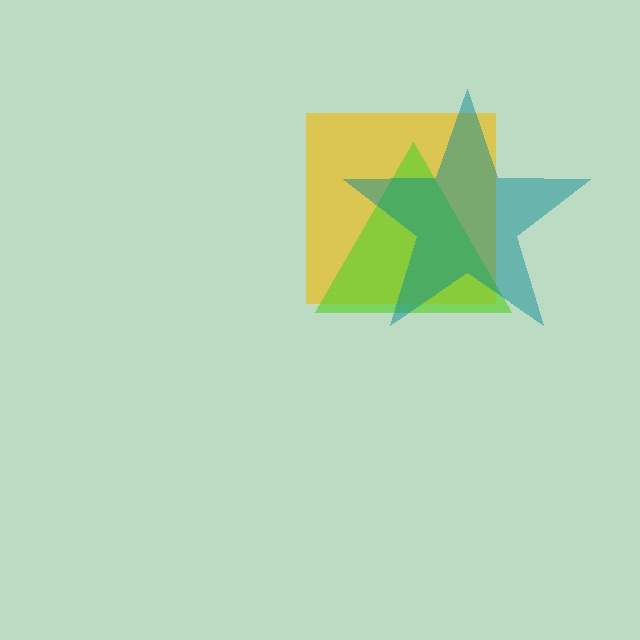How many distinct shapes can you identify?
There are 3 distinct shapes: a yellow square, a lime triangle, a teal star.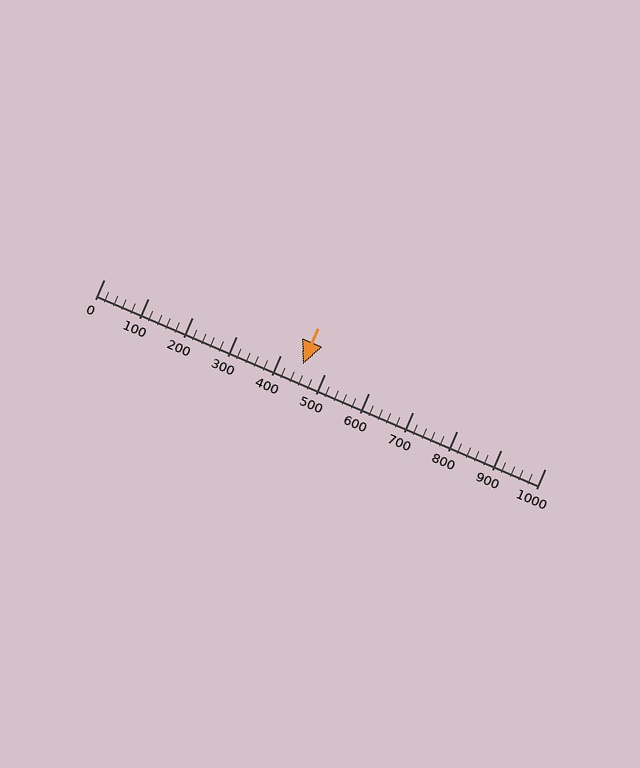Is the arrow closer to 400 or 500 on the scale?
The arrow is closer to 500.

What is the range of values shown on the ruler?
The ruler shows values from 0 to 1000.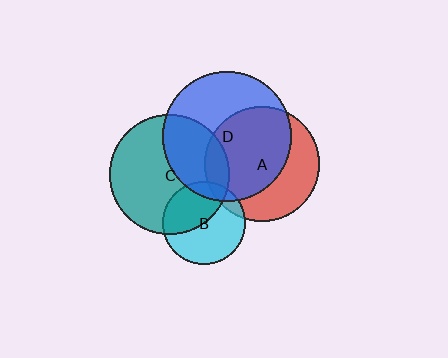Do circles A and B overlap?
Yes.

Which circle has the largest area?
Circle D (blue).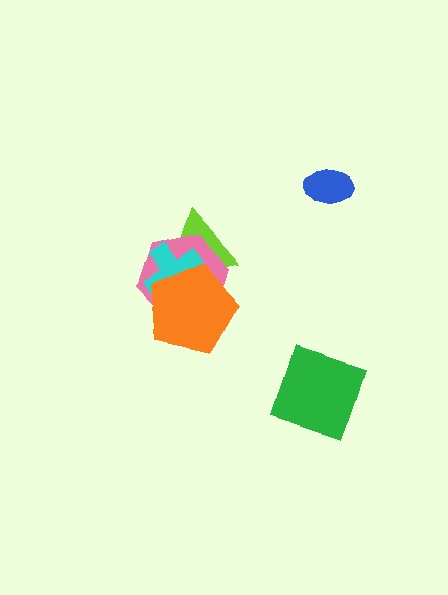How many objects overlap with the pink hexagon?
3 objects overlap with the pink hexagon.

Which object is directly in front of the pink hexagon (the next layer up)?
The cyan cross is directly in front of the pink hexagon.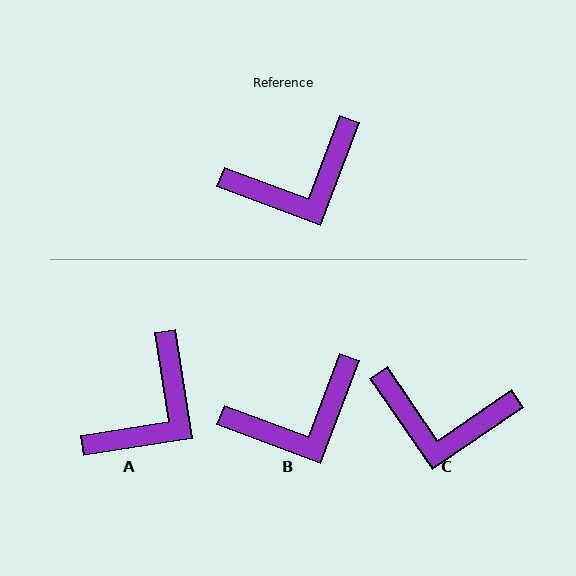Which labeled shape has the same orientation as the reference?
B.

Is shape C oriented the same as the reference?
No, it is off by about 35 degrees.